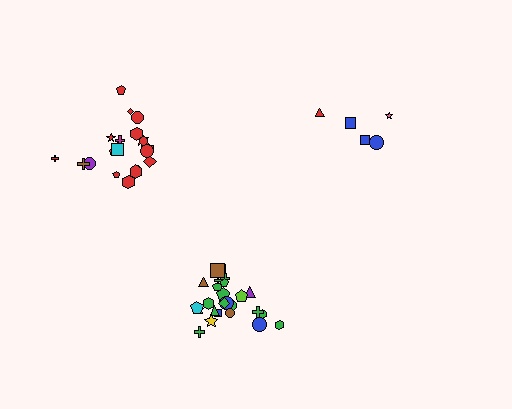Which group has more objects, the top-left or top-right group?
The top-left group.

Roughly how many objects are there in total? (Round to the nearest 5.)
Roughly 50 objects in total.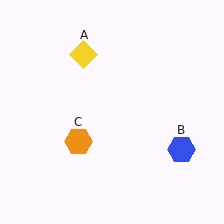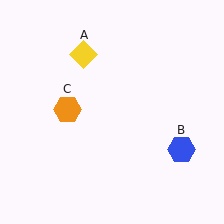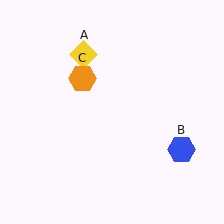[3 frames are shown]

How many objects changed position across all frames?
1 object changed position: orange hexagon (object C).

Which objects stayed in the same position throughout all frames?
Yellow diamond (object A) and blue hexagon (object B) remained stationary.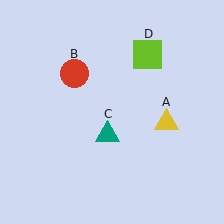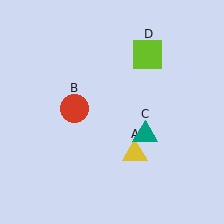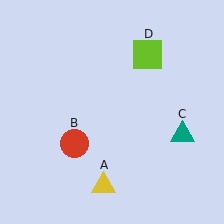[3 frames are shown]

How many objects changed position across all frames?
3 objects changed position: yellow triangle (object A), red circle (object B), teal triangle (object C).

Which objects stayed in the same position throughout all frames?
Lime square (object D) remained stationary.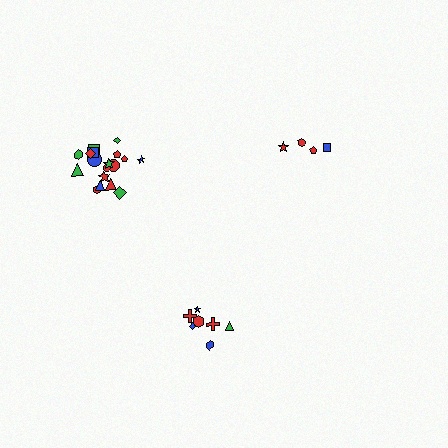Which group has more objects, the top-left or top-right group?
The top-left group.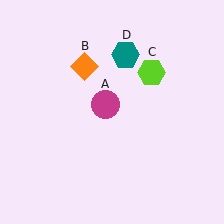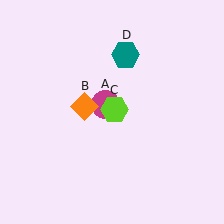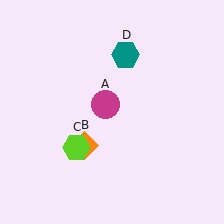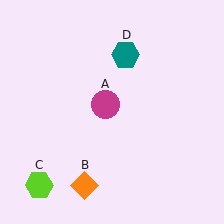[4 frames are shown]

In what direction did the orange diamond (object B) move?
The orange diamond (object B) moved down.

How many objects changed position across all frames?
2 objects changed position: orange diamond (object B), lime hexagon (object C).